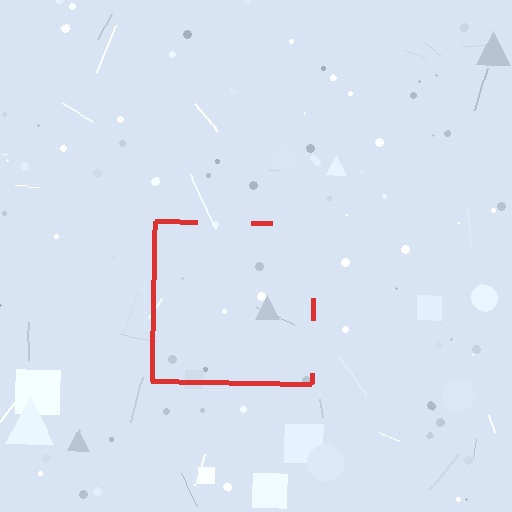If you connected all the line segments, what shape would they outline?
They would outline a square.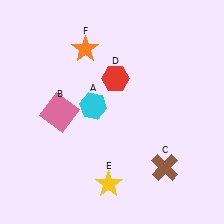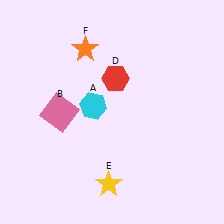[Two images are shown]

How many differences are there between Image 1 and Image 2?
There is 1 difference between the two images.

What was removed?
The brown cross (C) was removed in Image 2.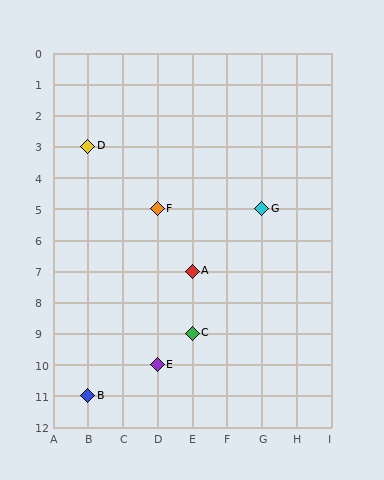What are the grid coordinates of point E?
Point E is at grid coordinates (D, 10).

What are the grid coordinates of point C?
Point C is at grid coordinates (E, 9).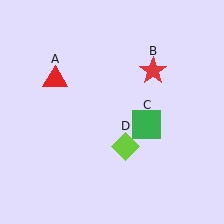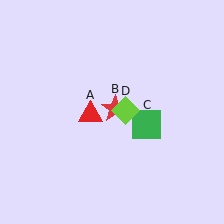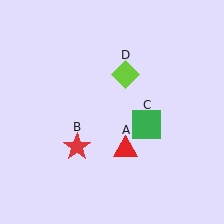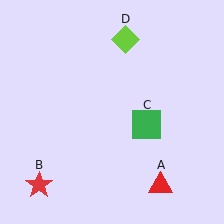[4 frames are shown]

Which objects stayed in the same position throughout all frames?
Green square (object C) remained stationary.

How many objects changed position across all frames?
3 objects changed position: red triangle (object A), red star (object B), lime diamond (object D).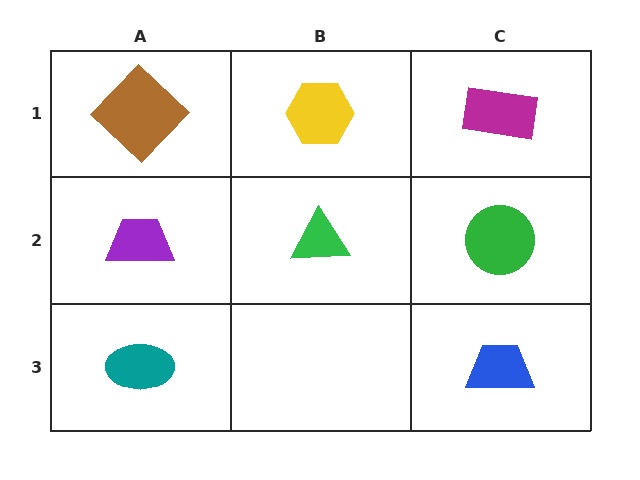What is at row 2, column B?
A green triangle.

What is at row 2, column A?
A purple trapezoid.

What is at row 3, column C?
A blue trapezoid.